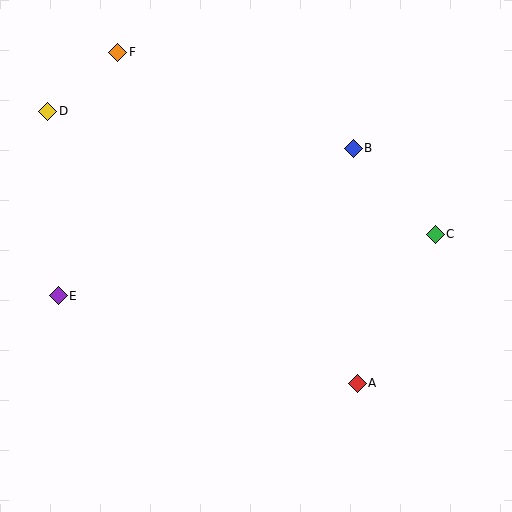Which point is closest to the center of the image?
Point B at (353, 148) is closest to the center.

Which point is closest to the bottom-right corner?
Point A is closest to the bottom-right corner.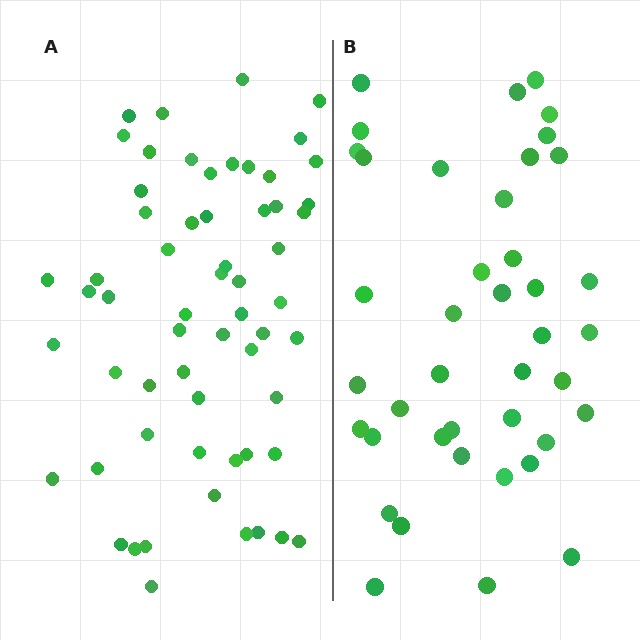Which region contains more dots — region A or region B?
Region A (the left region) has more dots.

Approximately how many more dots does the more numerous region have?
Region A has approximately 20 more dots than region B.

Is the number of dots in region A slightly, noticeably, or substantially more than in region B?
Region A has substantially more. The ratio is roughly 1.5 to 1.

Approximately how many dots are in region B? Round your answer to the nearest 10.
About 40 dots. (The exact count is 41, which rounds to 40.)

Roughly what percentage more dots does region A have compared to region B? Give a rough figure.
About 45% more.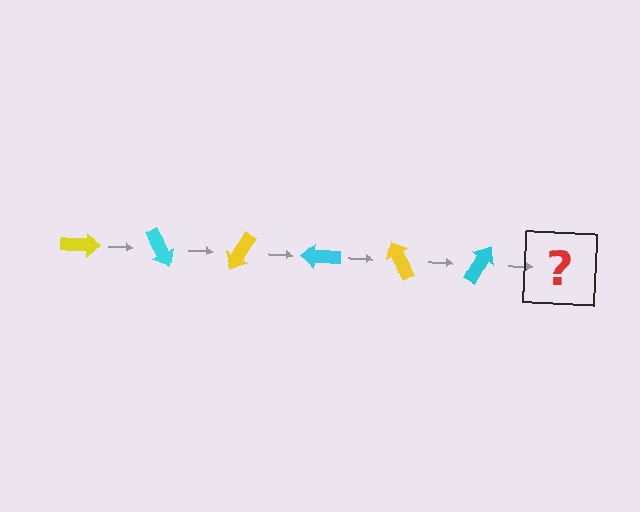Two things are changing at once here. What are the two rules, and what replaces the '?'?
The two rules are that it rotates 60 degrees each step and the color cycles through yellow and cyan. The '?' should be a yellow arrow, rotated 360 degrees from the start.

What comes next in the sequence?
The next element should be a yellow arrow, rotated 360 degrees from the start.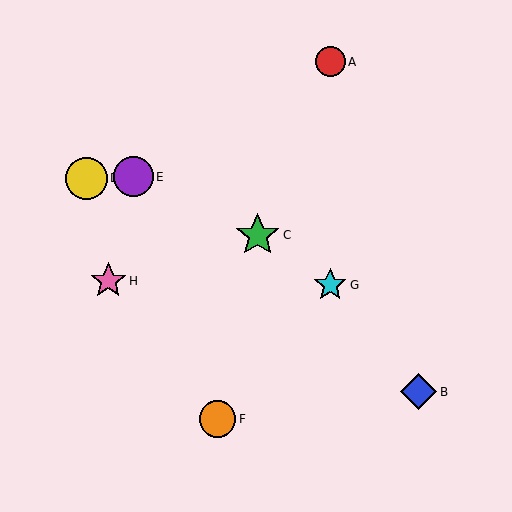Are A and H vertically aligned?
No, A is at x≈330 and H is at x≈108.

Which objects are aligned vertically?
Objects A, G are aligned vertically.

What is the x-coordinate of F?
Object F is at x≈218.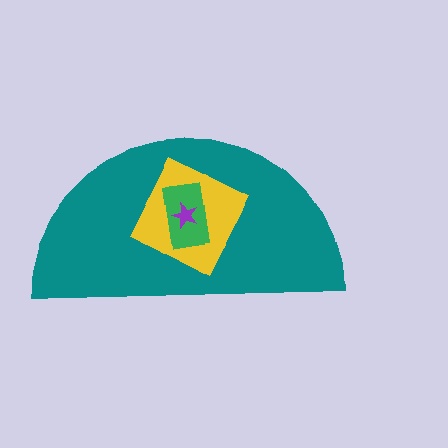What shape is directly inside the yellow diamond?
The green rectangle.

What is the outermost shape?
The teal semicircle.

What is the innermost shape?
The purple star.